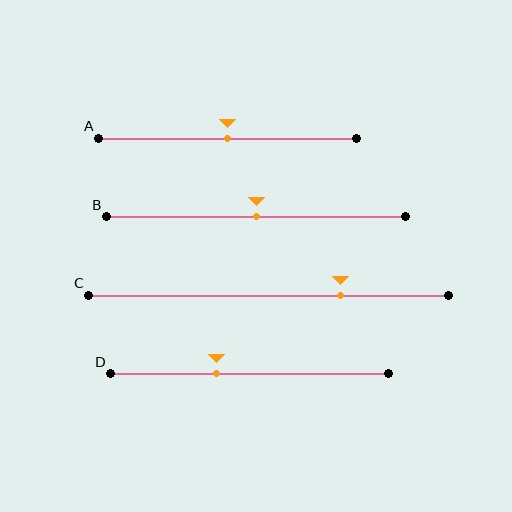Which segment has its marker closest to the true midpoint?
Segment A has its marker closest to the true midpoint.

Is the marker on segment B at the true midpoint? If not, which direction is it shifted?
Yes, the marker on segment B is at the true midpoint.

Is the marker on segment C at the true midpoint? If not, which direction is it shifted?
No, the marker on segment C is shifted to the right by about 20% of the segment length.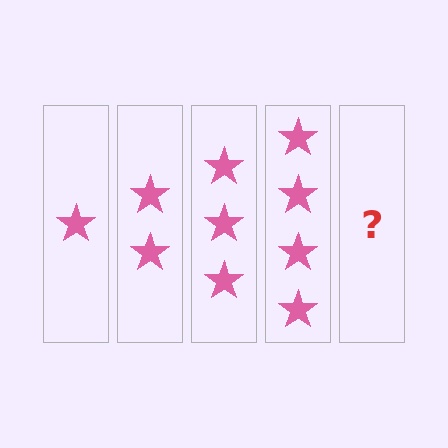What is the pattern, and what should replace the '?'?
The pattern is that each step adds one more star. The '?' should be 5 stars.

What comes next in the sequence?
The next element should be 5 stars.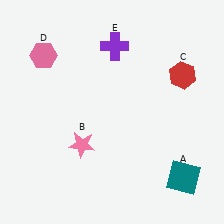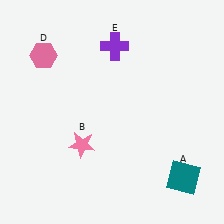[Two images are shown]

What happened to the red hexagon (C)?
The red hexagon (C) was removed in Image 2. It was in the top-right area of Image 1.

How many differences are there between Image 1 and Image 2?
There is 1 difference between the two images.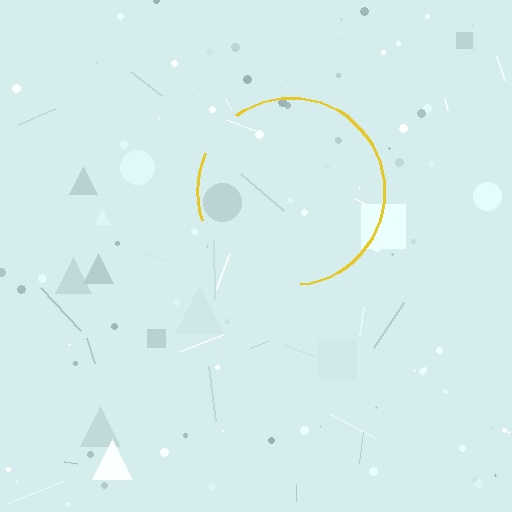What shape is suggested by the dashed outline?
The dashed outline suggests a circle.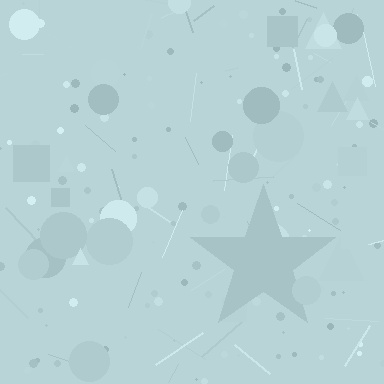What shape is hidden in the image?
A star is hidden in the image.